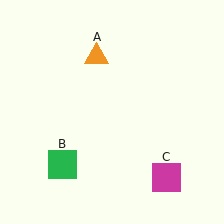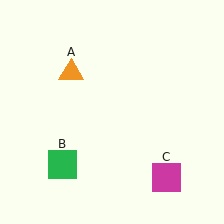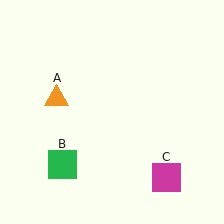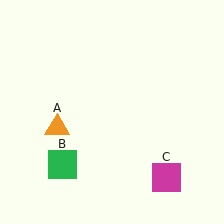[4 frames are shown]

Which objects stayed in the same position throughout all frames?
Green square (object B) and magenta square (object C) remained stationary.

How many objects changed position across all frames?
1 object changed position: orange triangle (object A).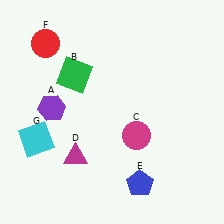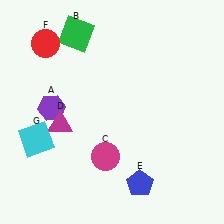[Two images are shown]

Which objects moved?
The objects that moved are: the green square (B), the magenta circle (C), the magenta triangle (D).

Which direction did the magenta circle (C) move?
The magenta circle (C) moved left.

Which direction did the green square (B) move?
The green square (B) moved up.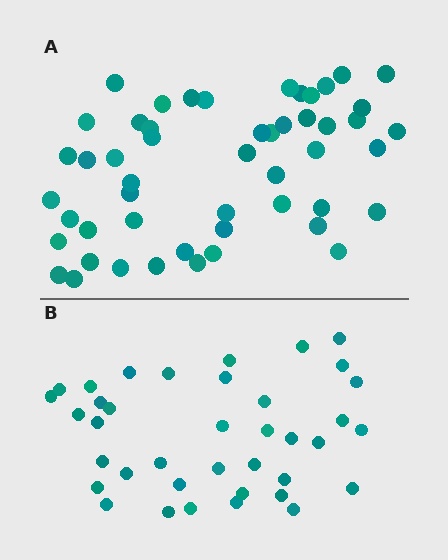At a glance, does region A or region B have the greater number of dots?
Region A (the top region) has more dots.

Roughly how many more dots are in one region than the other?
Region A has approximately 15 more dots than region B.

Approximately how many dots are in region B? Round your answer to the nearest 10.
About 40 dots. (The exact count is 38, which rounds to 40.)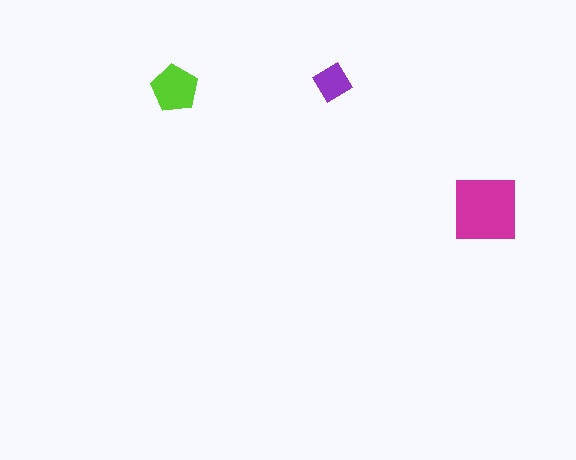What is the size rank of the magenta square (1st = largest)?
1st.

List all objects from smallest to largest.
The purple diamond, the lime pentagon, the magenta square.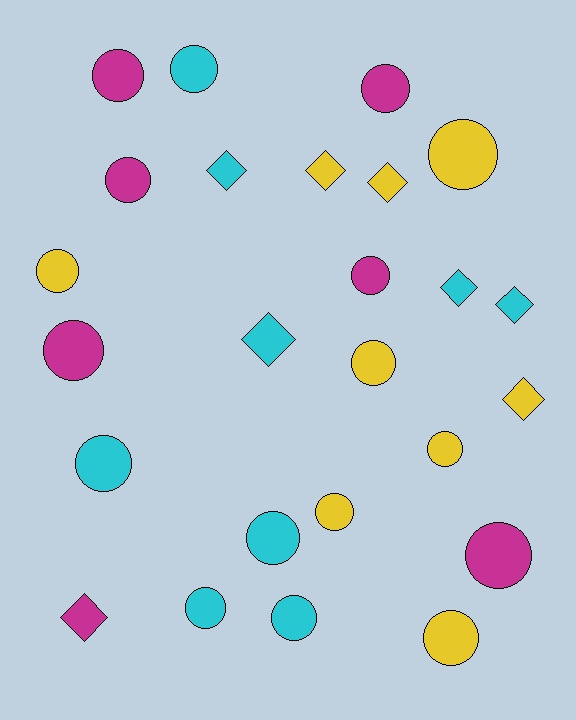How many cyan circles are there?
There are 5 cyan circles.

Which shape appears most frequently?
Circle, with 17 objects.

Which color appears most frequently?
Yellow, with 9 objects.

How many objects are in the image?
There are 25 objects.